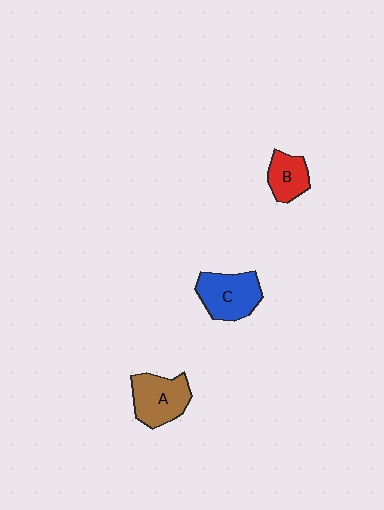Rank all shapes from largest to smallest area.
From largest to smallest: C (blue), A (brown), B (red).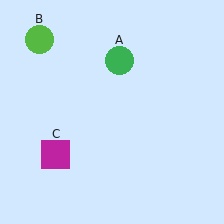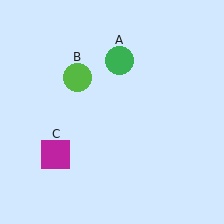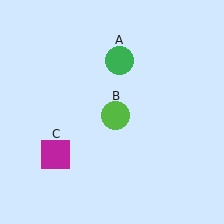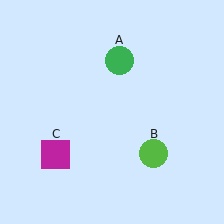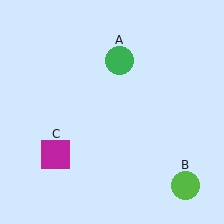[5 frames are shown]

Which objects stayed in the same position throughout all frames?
Green circle (object A) and magenta square (object C) remained stationary.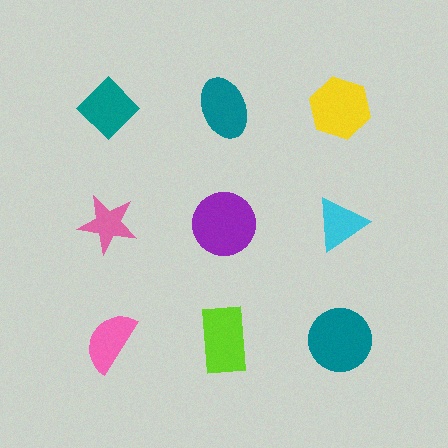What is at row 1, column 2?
A teal ellipse.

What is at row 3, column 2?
A lime rectangle.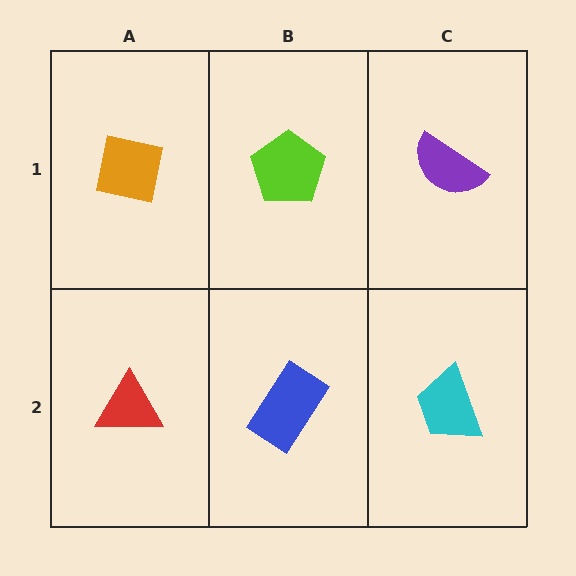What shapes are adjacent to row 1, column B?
A blue rectangle (row 2, column B), an orange square (row 1, column A), a purple semicircle (row 1, column C).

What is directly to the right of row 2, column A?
A blue rectangle.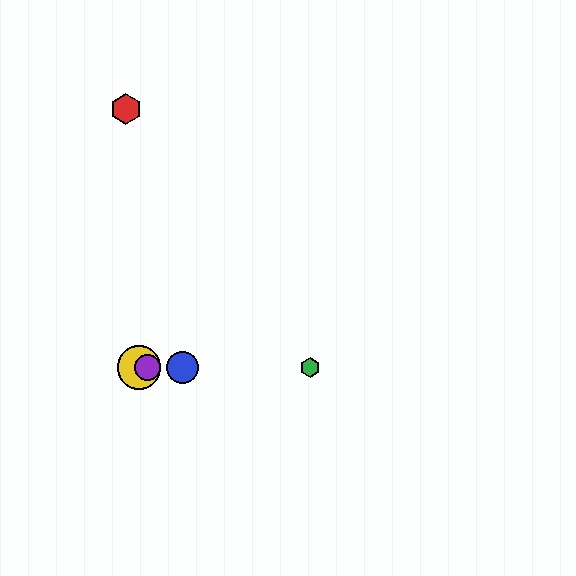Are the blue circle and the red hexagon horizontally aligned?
No, the blue circle is at y≈368 and the red hexagon is at y≈109.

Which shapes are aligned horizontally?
The blue circle, the green hexagon, the yellow circle, the purple circle are aligned horizontally.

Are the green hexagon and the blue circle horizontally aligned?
Yes, both are at y≈368.